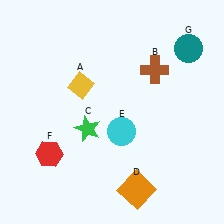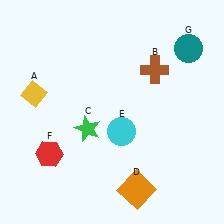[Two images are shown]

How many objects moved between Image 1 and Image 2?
1 object moved between the two images.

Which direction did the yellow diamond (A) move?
The yellow diamond (A) moved left.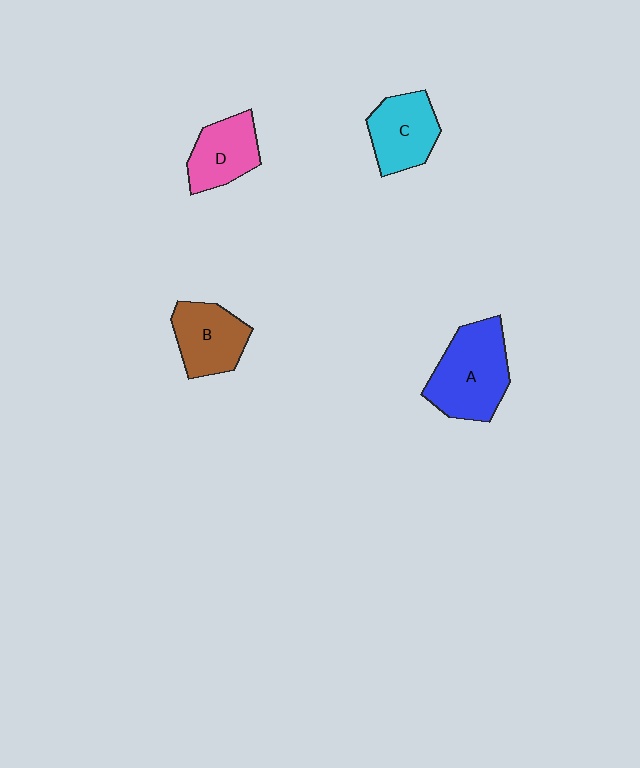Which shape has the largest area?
Shape A (blue).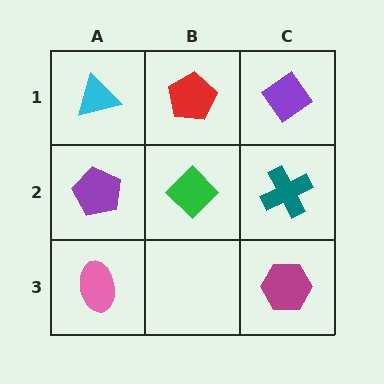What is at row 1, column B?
A red pentagon.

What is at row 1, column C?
A purple diamond.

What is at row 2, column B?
A green diamond.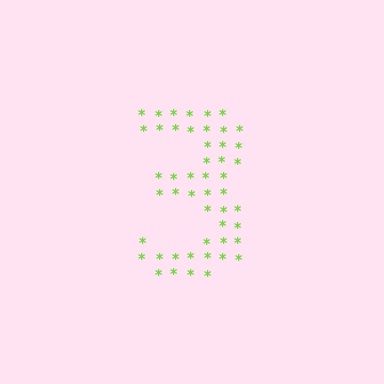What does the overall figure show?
The overall figure shows the digit 3.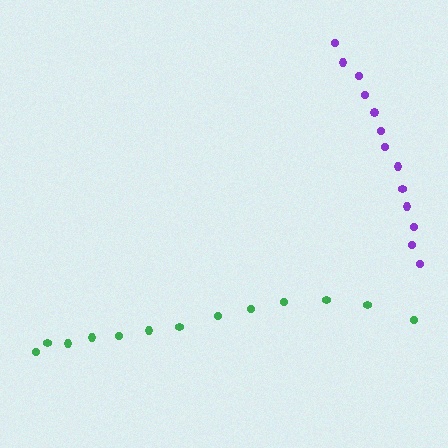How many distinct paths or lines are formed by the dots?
There are 2 distinct paths.